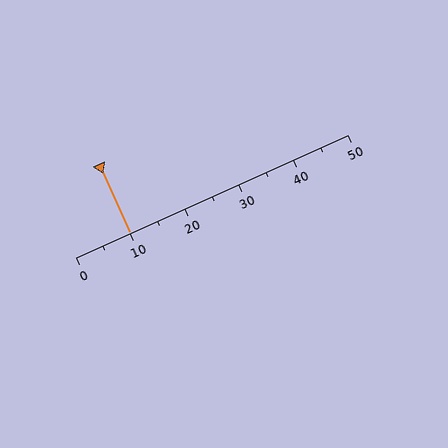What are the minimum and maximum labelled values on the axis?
The axis runs from 0 to 50.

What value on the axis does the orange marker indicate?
The marker indicates approximately 10.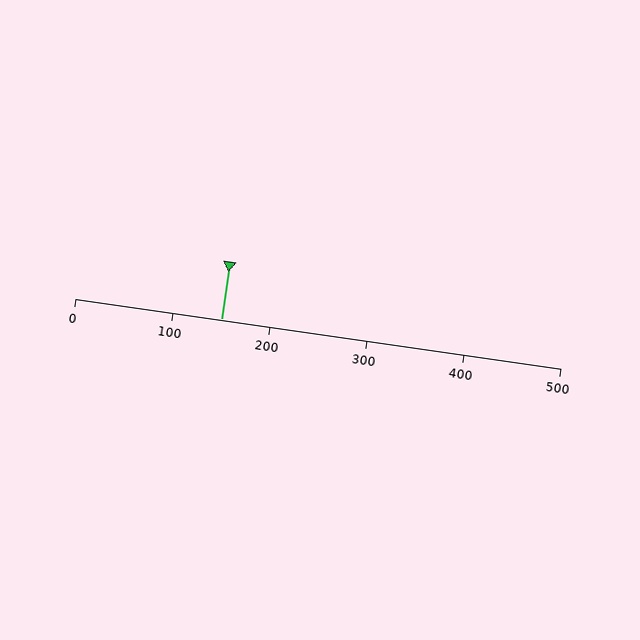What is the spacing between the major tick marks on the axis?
The major ticks are spaced 100 apart.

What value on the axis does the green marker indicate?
The marker indicates approximately 150.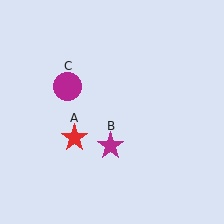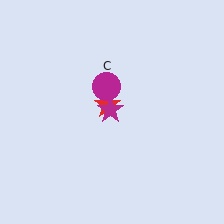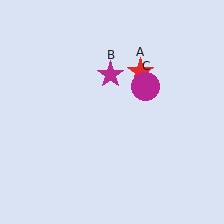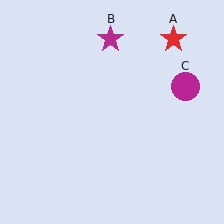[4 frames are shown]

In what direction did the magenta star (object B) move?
The magenta star (object B) moved up.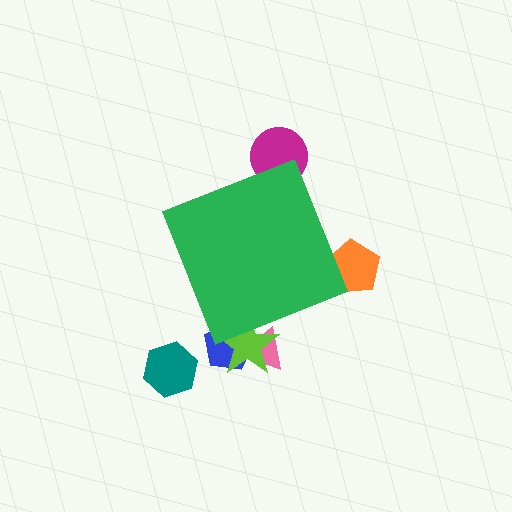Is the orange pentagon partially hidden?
Yes, the orange pentagon is partially hidden behind the green diamond.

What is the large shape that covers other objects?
A green diamond.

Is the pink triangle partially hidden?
Yes, the pink triangle is partially hidden behind the green diamond.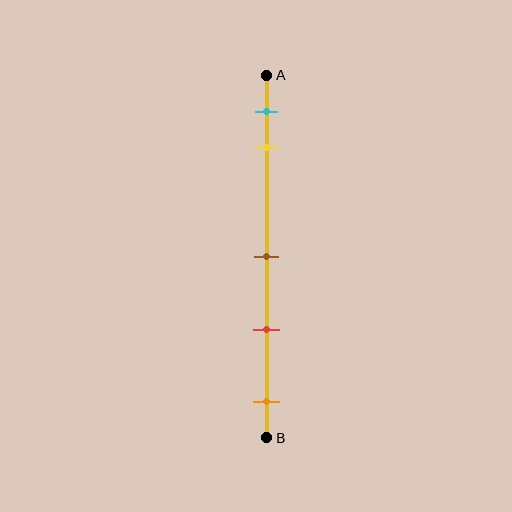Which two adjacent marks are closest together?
The cyan and yellow marks are the closest adjacent pair.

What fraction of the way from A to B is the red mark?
The red mark is approximately 70% (0.7) of the way from A to B.